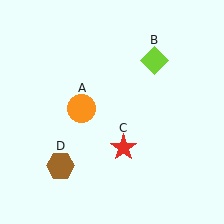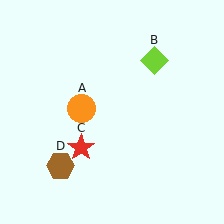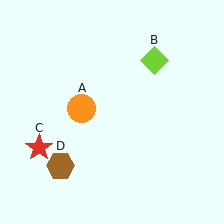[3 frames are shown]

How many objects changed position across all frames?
1 object changed position: red star (object C).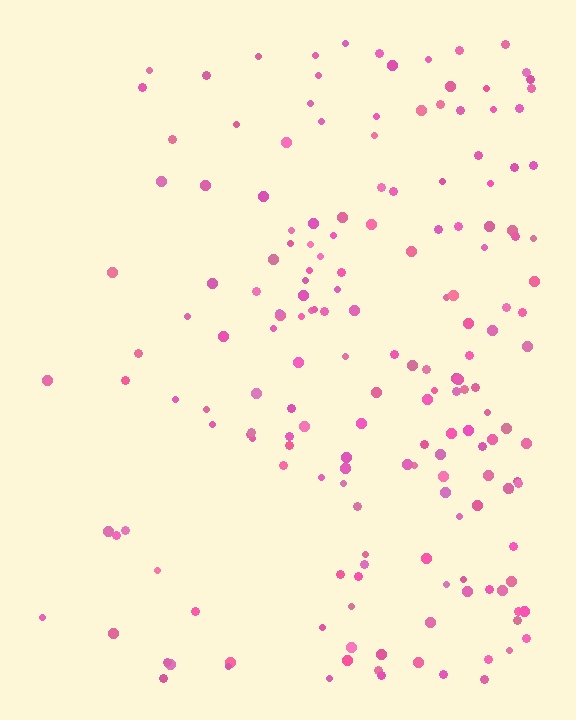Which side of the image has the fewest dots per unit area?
The left.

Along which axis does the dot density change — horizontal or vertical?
Horizontal.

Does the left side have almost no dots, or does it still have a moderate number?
Still a moderate number, just noticeably fewer than the right.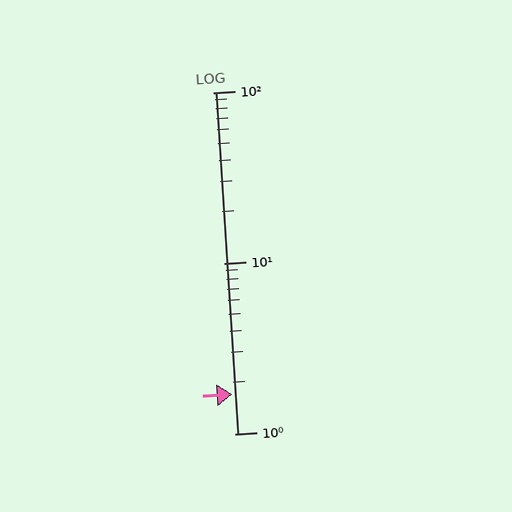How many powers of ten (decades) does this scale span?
The scale spans 2 decades, from 1 to 100.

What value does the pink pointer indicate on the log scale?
The pointer indicates approximately 1.7.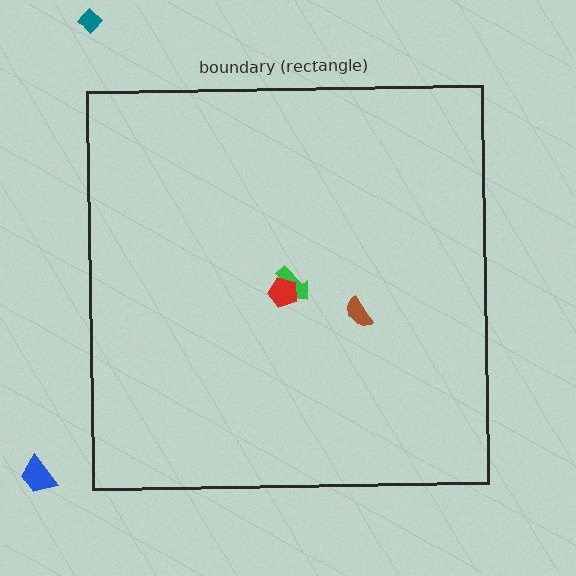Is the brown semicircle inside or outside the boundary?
Inside.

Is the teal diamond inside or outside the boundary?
Outside.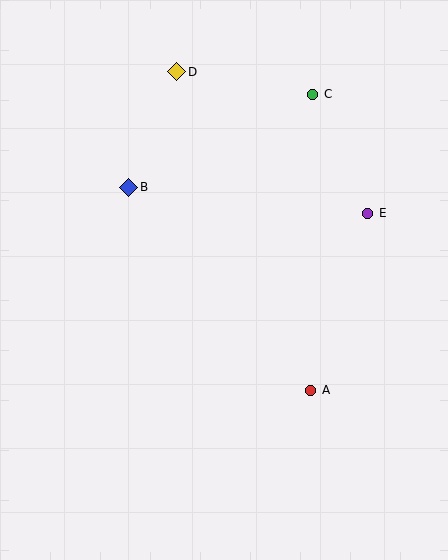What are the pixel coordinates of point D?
Point D is at (177, 72).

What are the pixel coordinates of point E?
Point E is at (368, 213).